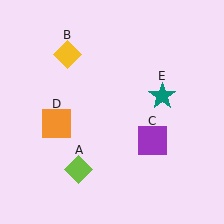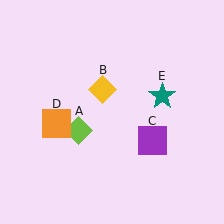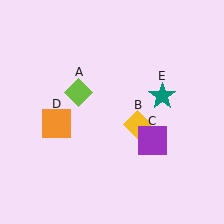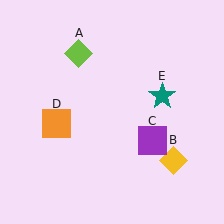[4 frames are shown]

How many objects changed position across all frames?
2 objects changed position: lime diamond (object A), yellow diamond (object B).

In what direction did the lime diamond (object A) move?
The lime diamond (object A) moved up.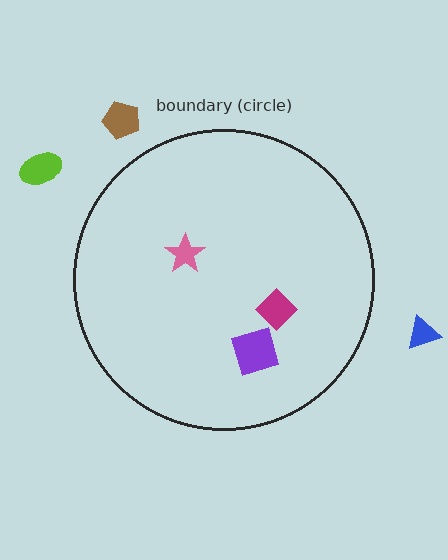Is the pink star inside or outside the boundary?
Inside.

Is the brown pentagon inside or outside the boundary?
Outside.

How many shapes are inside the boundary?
3 inside, 3 outside.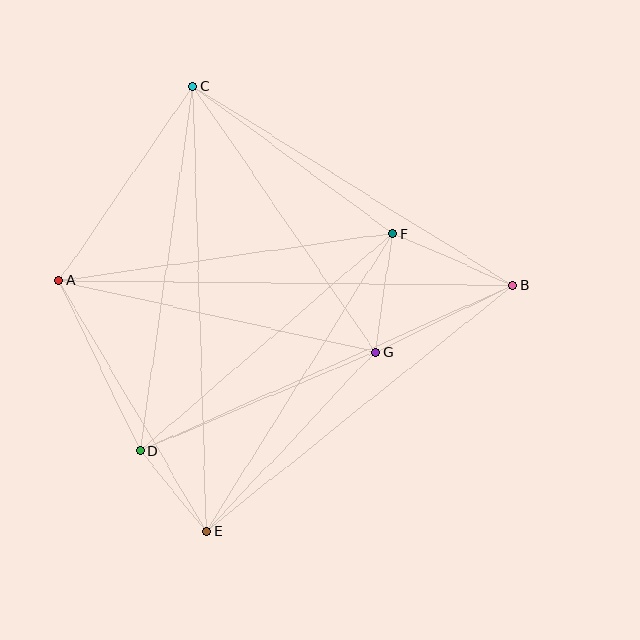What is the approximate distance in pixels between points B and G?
The distance between B and G is approximately 153 pixels.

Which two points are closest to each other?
Points D and E are closest to each other.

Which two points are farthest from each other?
Points A and B are farthest from each other.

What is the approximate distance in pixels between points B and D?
The distance between B and D is approximately 408 pixels.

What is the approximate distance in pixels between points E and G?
The distance between E and G is approximately 247 pixels.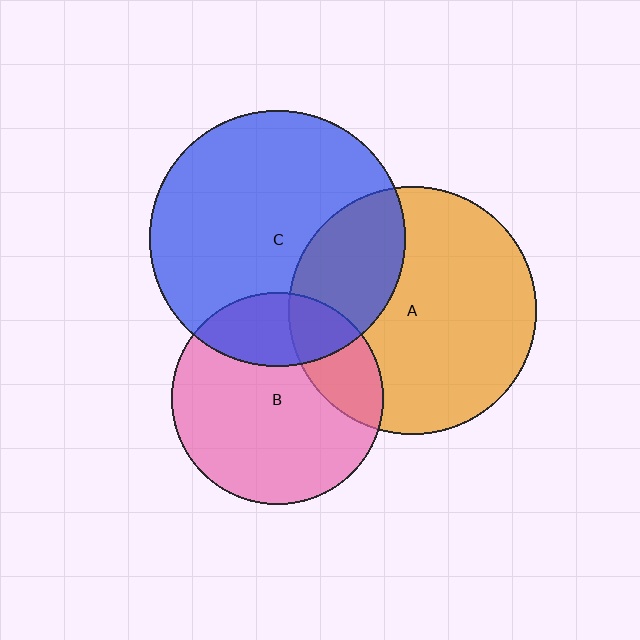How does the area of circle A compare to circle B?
Approximately 1.4 times.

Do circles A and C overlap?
Yes.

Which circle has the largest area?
Circle C (blue).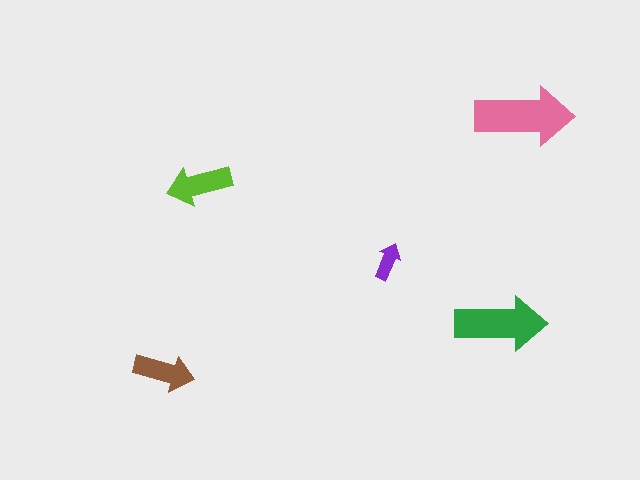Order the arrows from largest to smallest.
the pink one, the green one, the lime one, the brown one, the purple one.